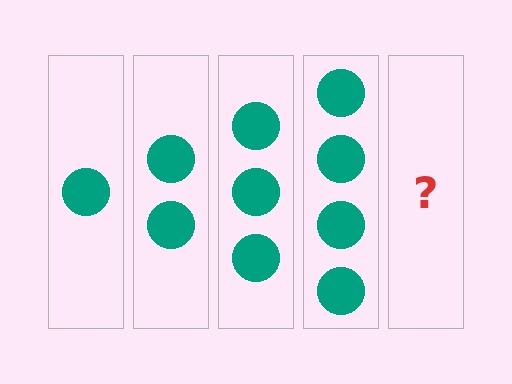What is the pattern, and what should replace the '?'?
The pattern is that each step adds one more circle. The '?' should be 5 circles.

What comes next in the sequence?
The next element should be 5 circles.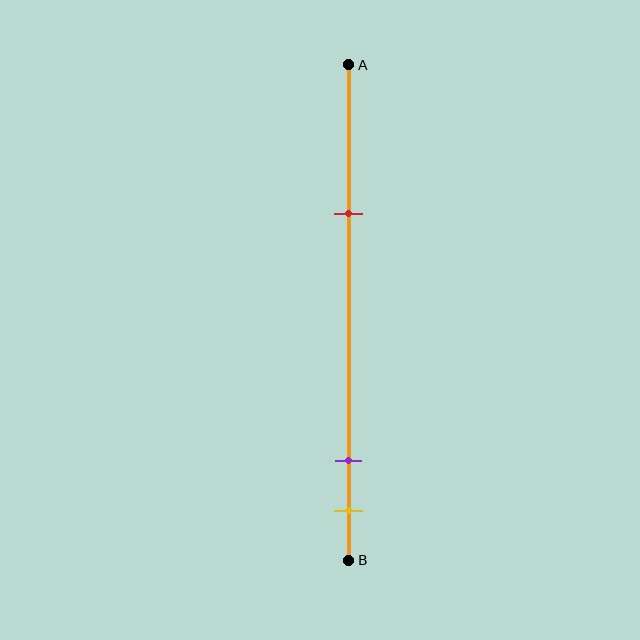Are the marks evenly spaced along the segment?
No, the marks are not evenly spaced.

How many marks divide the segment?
There are 3 marks dividing the segment.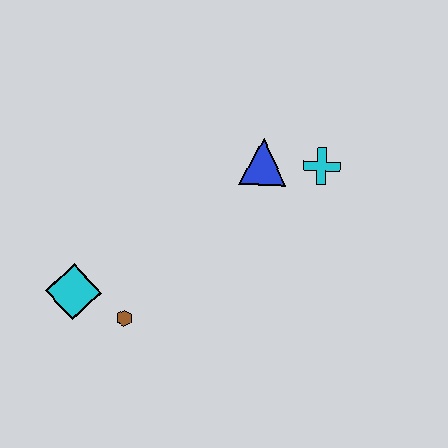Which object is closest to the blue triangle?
The cyan cross is closest to the blue triangle.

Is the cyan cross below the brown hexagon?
No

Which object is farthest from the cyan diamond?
The cyan cross is farthest from the cyan diamond.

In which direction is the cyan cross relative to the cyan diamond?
The cyan cross is to the right of the cyan diamond.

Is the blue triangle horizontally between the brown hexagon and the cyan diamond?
No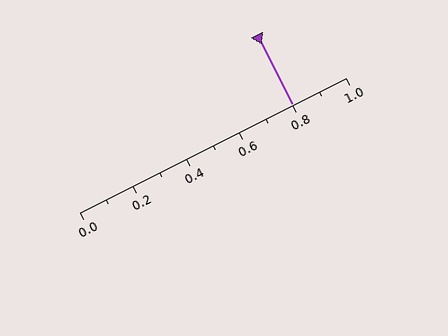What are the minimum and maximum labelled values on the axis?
The axis runs from 0.0 to 1.0.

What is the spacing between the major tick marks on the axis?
The major ticks are spaced 0.2 apart.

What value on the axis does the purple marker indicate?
The marker indicates approximately 0.8.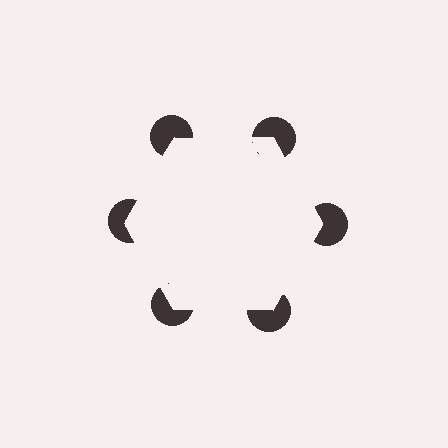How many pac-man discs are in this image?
There are 6 — one at each vertex of the illusory hexagon.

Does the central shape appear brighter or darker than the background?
It typically appears slightly brighter than the background, even though no actual brightness change is drawn.